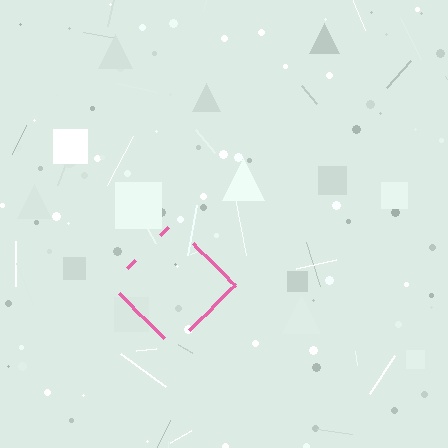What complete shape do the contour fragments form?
The contour fragments form a diamond.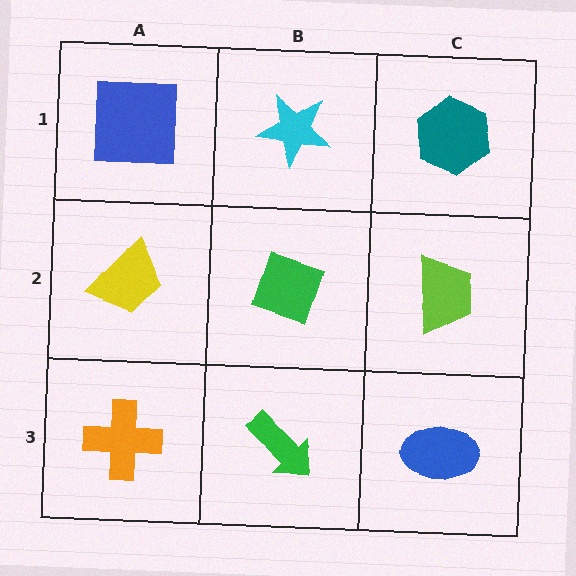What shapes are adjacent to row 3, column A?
A yellow trapezoid (row 2, column A), a green arrow (row 3, column B).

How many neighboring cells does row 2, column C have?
3.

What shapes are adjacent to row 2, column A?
A blue square (row 1, column A), an orange cross (row 3, column A), a green diamond (row 2, column B).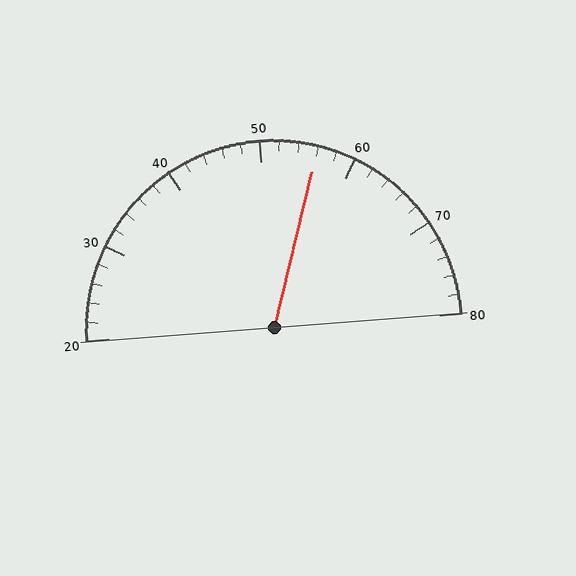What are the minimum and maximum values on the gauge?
The gauge ranges from 20 to 80.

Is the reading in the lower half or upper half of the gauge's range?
The reading is in the upper half of the range (20 to 80).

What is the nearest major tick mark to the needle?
The nearest major tick mark is 60.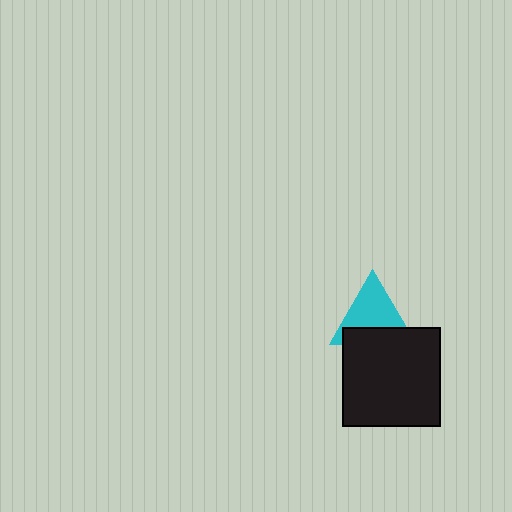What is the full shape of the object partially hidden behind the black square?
The partially hidden object is a cyan triangle.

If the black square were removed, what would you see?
You would see the complete cyan triangle.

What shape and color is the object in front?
The object in front is a black square.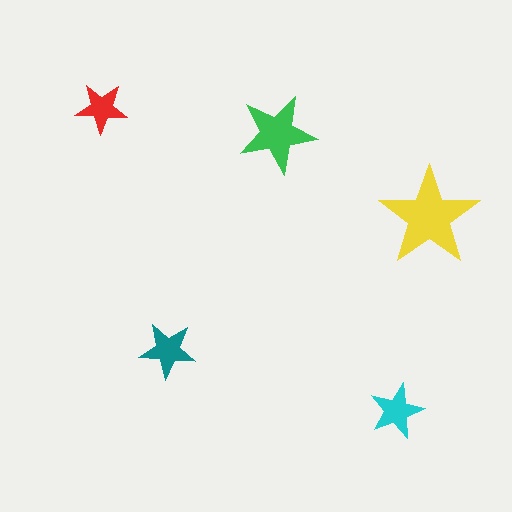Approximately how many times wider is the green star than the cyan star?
About 1.5 times wider.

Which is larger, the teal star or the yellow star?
The yellow one.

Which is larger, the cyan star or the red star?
The cyan one.